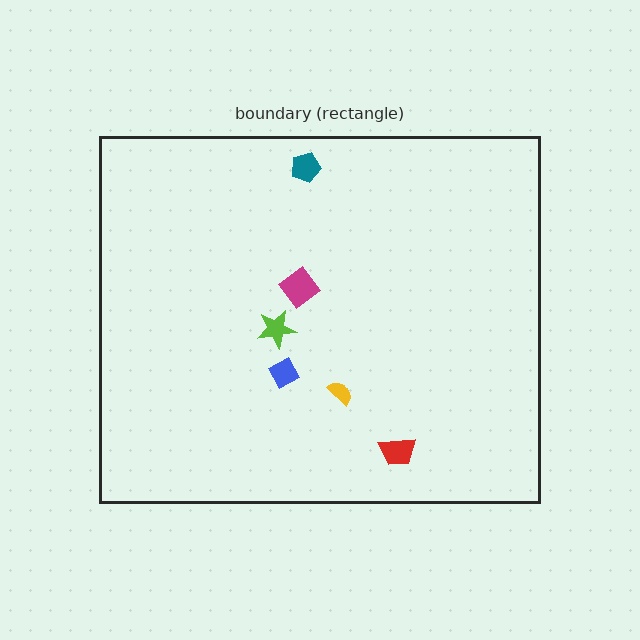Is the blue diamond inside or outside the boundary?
Inside.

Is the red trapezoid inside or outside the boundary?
Inside.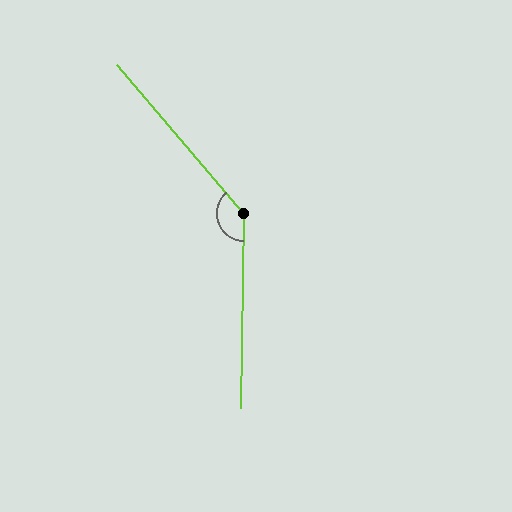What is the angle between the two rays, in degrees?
Approximately 139 degrees.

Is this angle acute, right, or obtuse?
It is obtuse.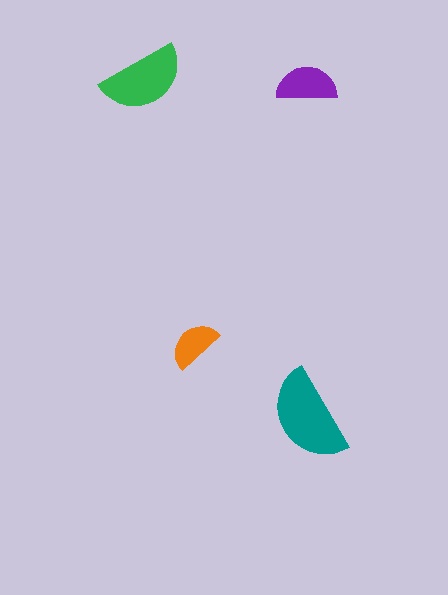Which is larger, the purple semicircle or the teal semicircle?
The teal one.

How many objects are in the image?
There are 4 objects in the image.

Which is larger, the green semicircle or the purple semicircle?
The green one.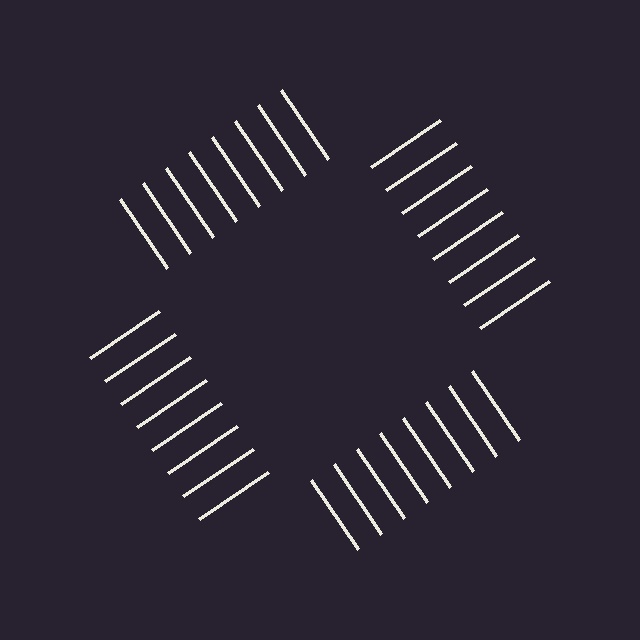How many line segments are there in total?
32 — 8 along each of the 4 edges.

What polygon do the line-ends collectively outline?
An illusory square — the line segments terminate on its edges but no continuous stroke is drawn.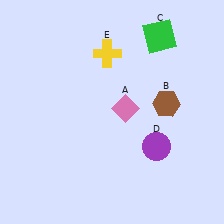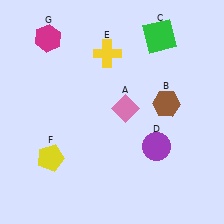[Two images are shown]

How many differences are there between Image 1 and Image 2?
There are 2 differences between the two images.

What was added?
A yellow pentagon (F), a magenta hexagon (G) were added in Image 2.